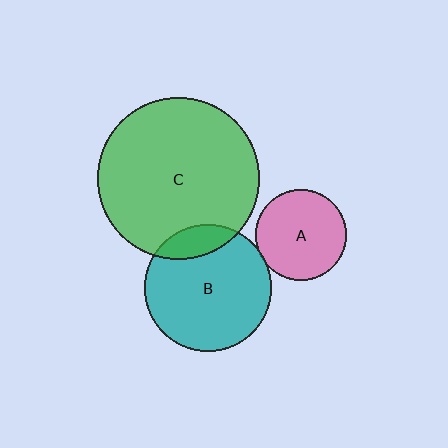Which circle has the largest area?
Circle C (green).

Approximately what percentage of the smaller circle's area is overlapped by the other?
Approximately 5%.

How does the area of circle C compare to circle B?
Approximately 1.6 times.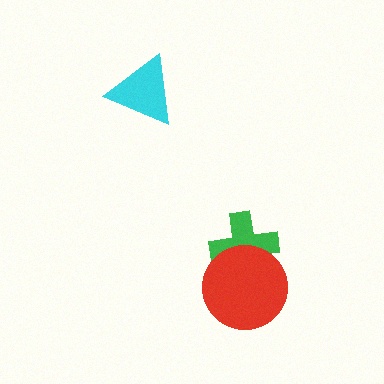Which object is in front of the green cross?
The red circle is in front of the green cross.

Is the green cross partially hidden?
Yes, it is partially covered by another shape.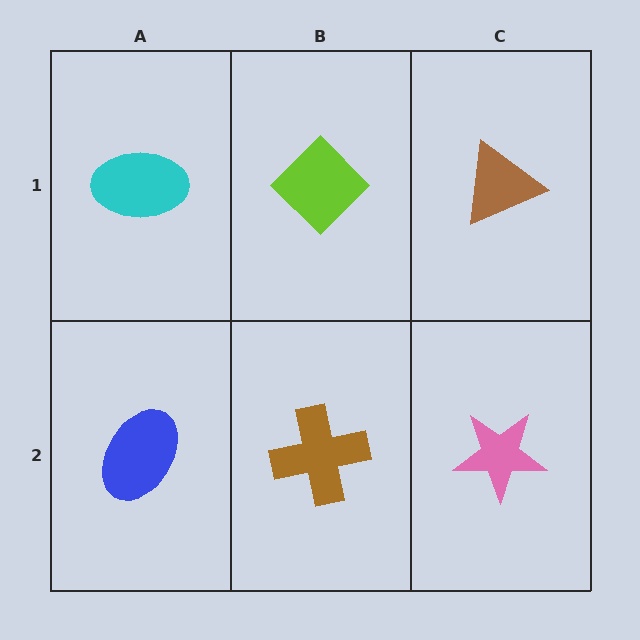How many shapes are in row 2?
3 shapes.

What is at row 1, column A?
A cyan ellipse.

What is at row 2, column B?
A brown cross.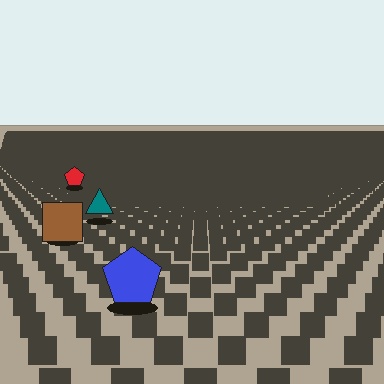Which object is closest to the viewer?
The blue pentagon is closest. The texture marks near it are larger and more spread out.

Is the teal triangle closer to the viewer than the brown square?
No. The brown square is closer — you can tell from the texture gradient: the ground texture is coarser near it.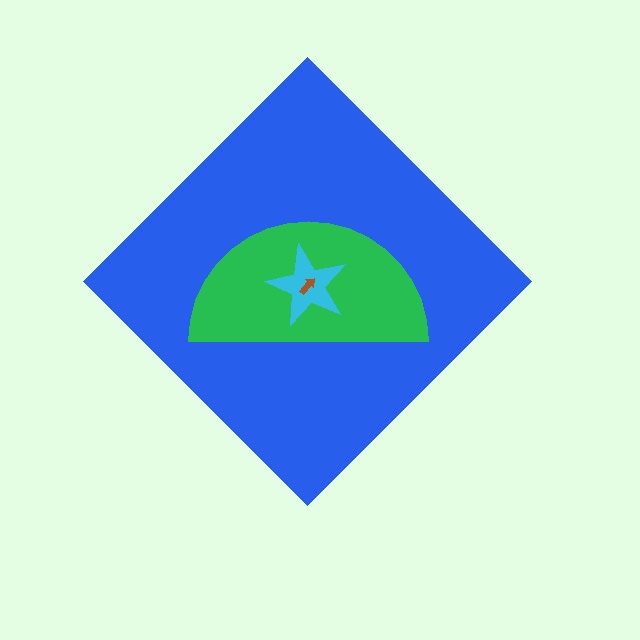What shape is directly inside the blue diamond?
The green semicircle.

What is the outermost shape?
The blue diamond.